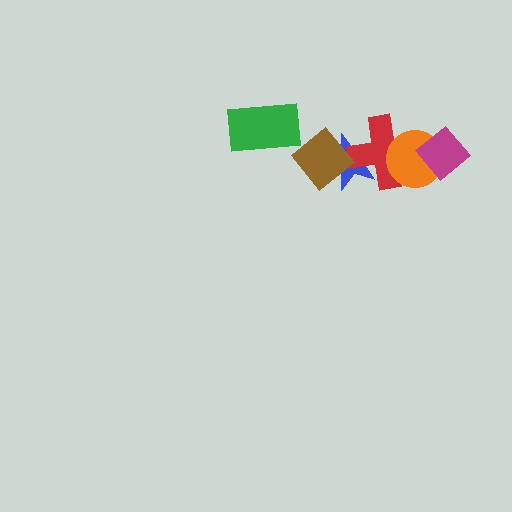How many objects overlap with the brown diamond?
1 object overlaps with the brown diamond.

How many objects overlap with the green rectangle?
0 objects overlap with the green rectangle.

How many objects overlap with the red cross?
2 objects overlap with the red cross.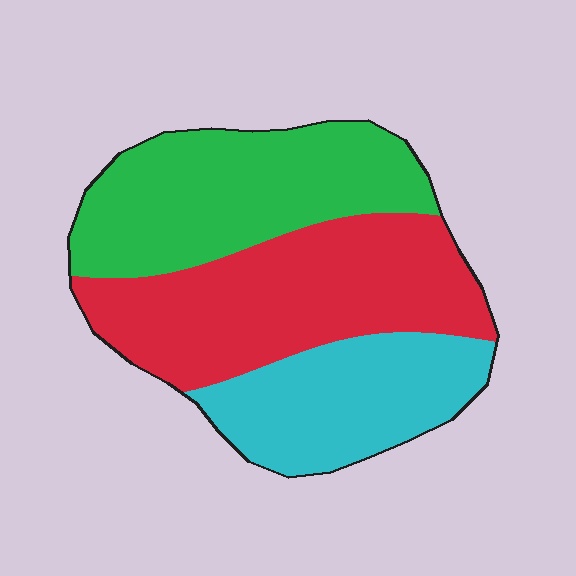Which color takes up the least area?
Cyan, at roughly 25%.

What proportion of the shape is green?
Green takes up about one third (1/3) of the shape.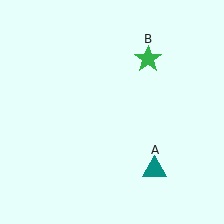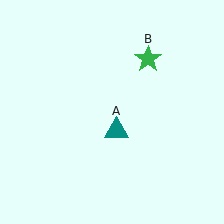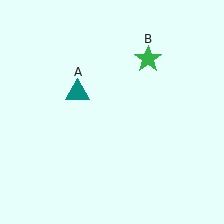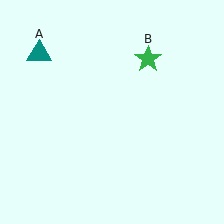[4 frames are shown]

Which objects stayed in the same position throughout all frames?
Green star (object B) remained stationary.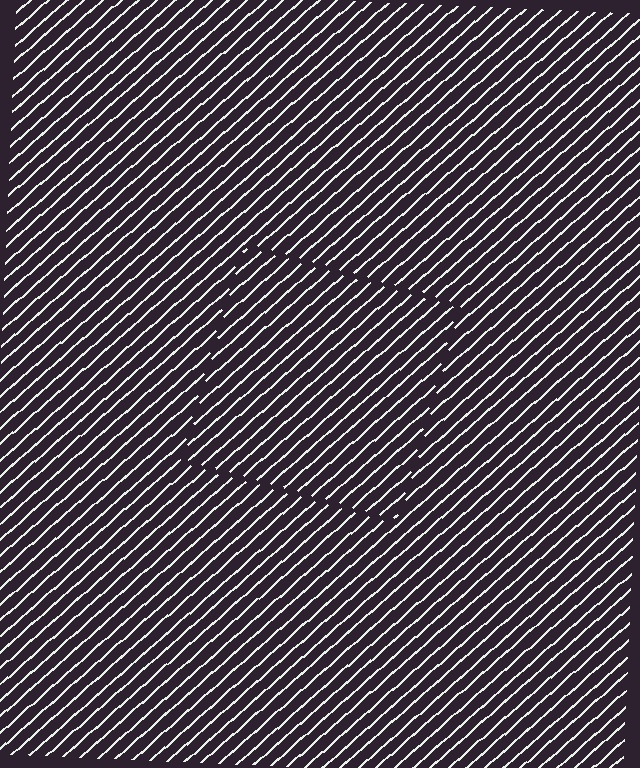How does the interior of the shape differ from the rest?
The interior of the shape contains the same grating, shifted by half a period — the contour is defined by the phase discontinuity where line-ends from the inner and outer gratings abut.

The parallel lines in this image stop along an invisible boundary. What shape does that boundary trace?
An illusory square. The interior of the shape contains the same grating, shifted by half a period — the contour is defined by the phase discontinuity where line-ends from the inner and outer gratings abut.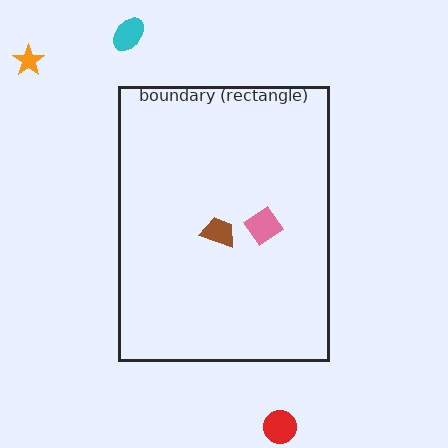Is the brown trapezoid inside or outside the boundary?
Inside.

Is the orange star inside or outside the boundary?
Outside.